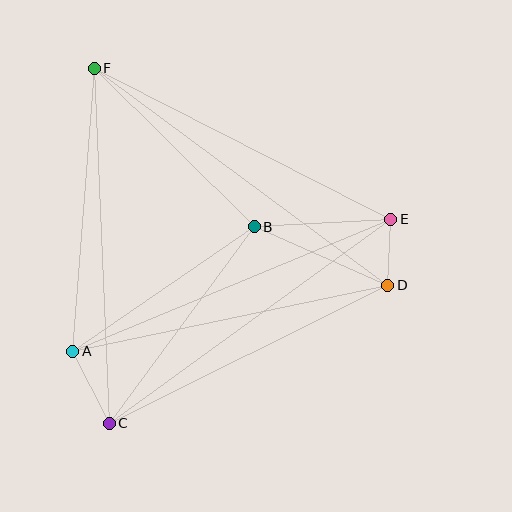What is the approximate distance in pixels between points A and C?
The distance between A and C is approximately 81 pixels.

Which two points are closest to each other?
Points D and E are closest to each other.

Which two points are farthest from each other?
Points D and F are farthest from each other.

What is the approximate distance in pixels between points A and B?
The distance between A and B is approximately 220 pixels.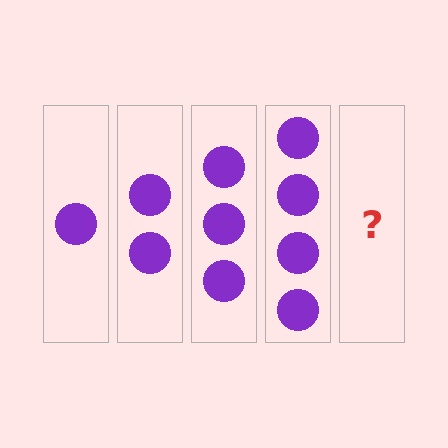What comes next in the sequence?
The next element should be 5 circles.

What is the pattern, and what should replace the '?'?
The pattern is that each step adds one more circle. The '?' should be 5 circles.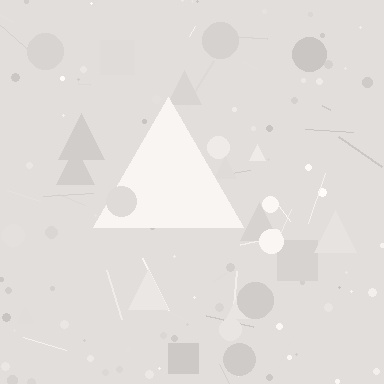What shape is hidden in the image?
A triangle is hidden in the image.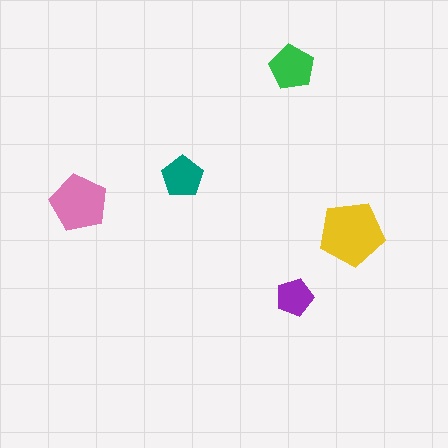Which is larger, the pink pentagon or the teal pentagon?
The pink one.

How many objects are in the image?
There are 5 objects in the image.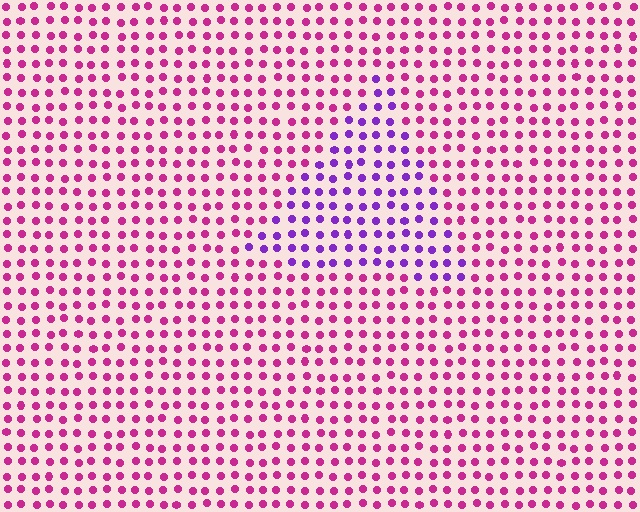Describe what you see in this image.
The image is filled with small magenta elements in a uniform arrangement. A triangle-shaped region is visible where the elements are tinted to a slightly different hue, forming a subtle color boundary.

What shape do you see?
I see a triangle.